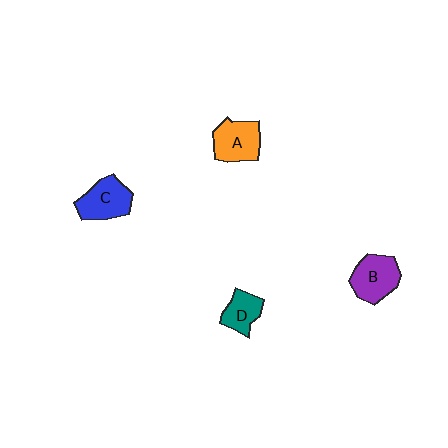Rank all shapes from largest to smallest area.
From largest to smallest: B (purple), C (blue), A (orange), D (teal).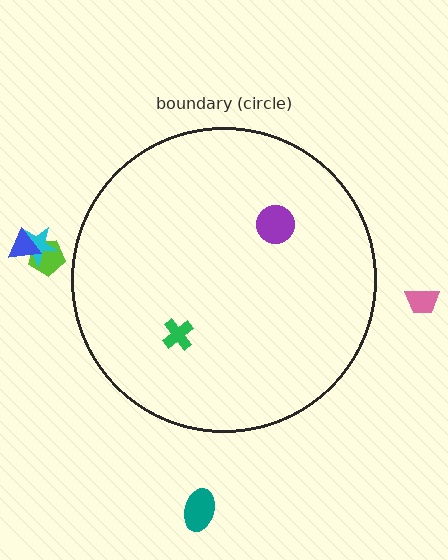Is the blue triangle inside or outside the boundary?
Outside.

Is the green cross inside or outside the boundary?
Inside.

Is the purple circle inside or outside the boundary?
Inside.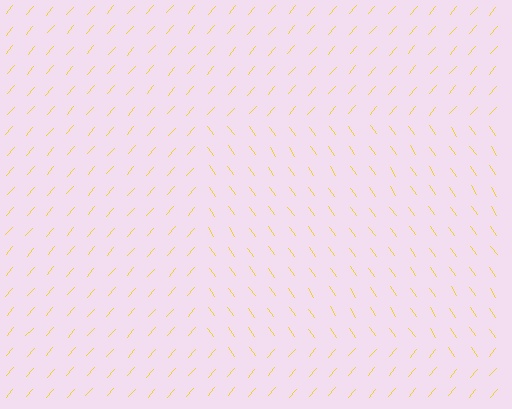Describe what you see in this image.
The image is filled with small yellow line segments. A rectangle region in the image has lines oriented differently from the surrounding lines, creating a visible texture boundary.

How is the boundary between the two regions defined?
The boundary is defined purely by a change in line orientation (approximately 76 degrees difference). All lines are the same color and thickness.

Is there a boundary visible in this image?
Yes, there is a texture boundary formed by a change in line orientation.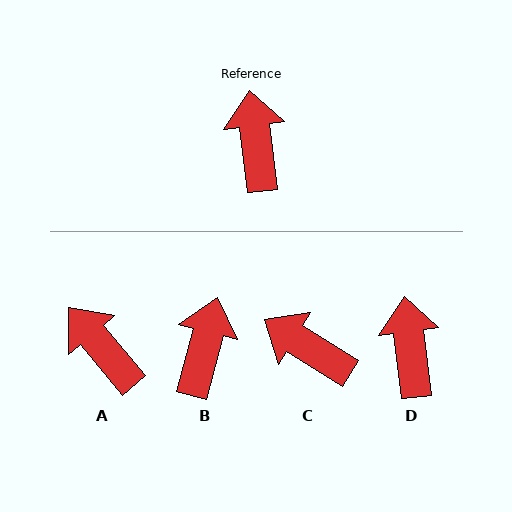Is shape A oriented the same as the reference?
No, it is off by about 33 degrees.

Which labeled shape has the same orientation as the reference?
D.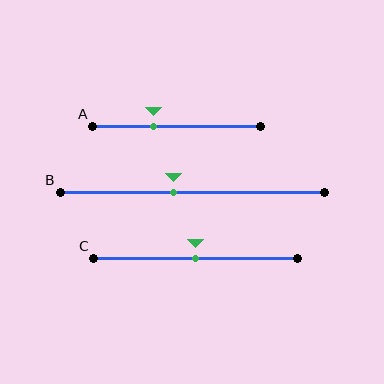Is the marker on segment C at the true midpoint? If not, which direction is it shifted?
Yes, the marker on segment C is at the true midpoint.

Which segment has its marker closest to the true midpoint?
Segment C has its marker closest to the true midpoint.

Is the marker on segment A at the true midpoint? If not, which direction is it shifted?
No, the marker on segment A is shifted to the left by about 14% of the segment length.